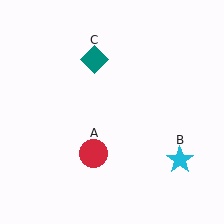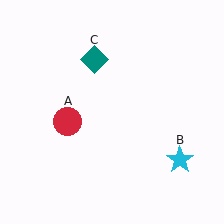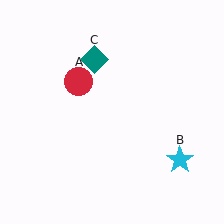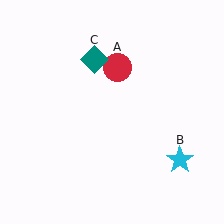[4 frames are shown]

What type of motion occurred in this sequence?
The red circle (object A) rotated clockwise around the center of the scene.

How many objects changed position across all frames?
1 object changed position: red circle (object A).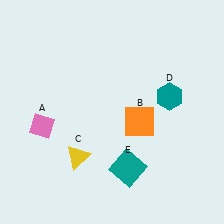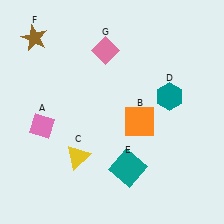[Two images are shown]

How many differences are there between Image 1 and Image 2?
There are 2 differences between the two images.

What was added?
A brown star (F), a pink diamond (G) were added in Image 2.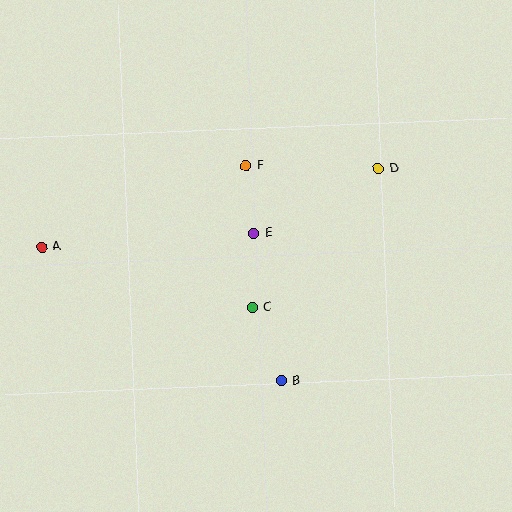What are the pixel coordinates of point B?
Point B is at (281, 381).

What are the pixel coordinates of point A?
Point A is at (42, 247).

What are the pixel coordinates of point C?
Point C is at (252, 308).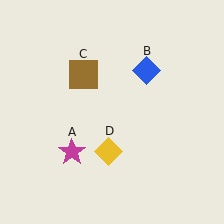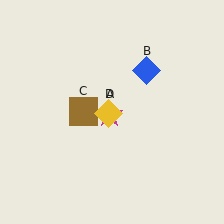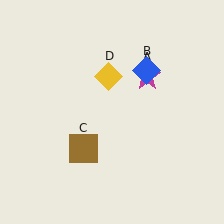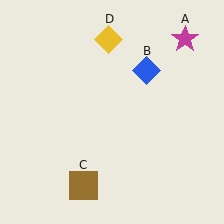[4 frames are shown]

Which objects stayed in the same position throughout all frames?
Blue diamond (object B) remained stationary.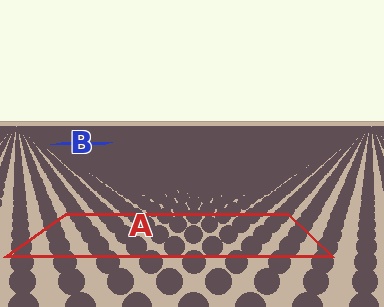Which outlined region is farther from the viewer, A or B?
Region B is farther from the viewer — the texture elements inside it appear smaller and more densely packed.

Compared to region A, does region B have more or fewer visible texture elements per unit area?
Region B has more texture elements per unit area — they are packed more densely because it is farther away.